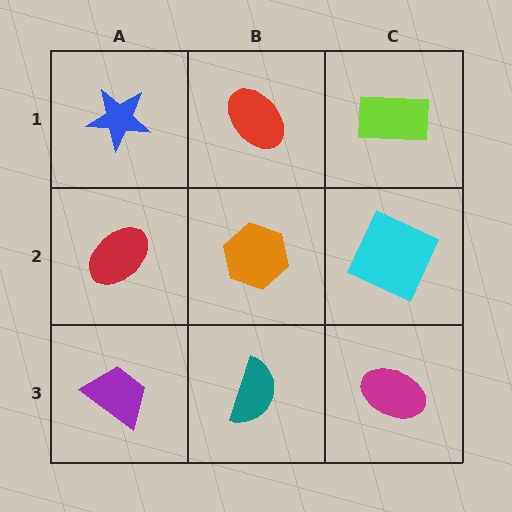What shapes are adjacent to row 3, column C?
A cyan square (row 2, column C), a teal semicircle (row 3, column B).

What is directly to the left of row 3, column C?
A teal semicircle.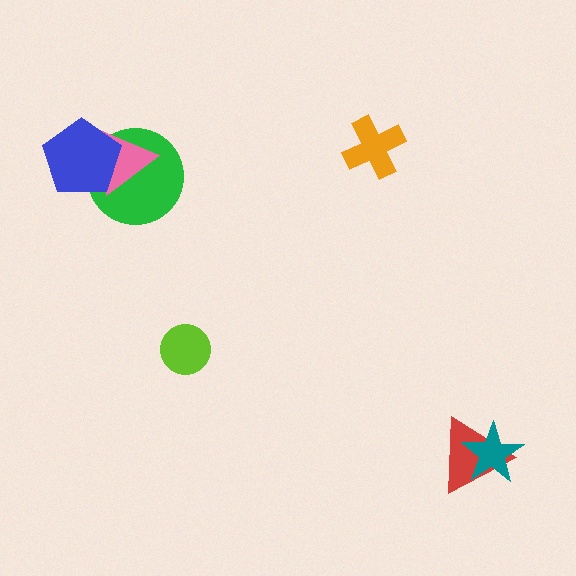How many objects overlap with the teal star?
1 object overlaps with the teal star.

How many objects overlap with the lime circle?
0 objects overlap with the lime circle.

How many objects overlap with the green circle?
2 objects overlap with the green circle.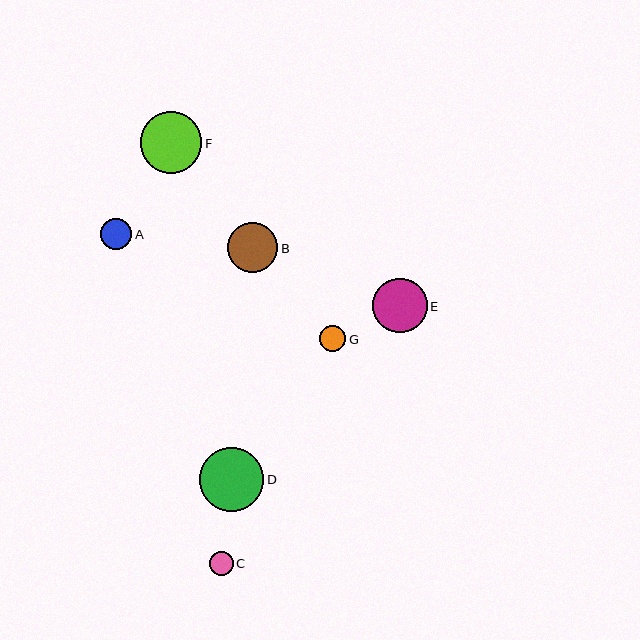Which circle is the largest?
Circle D is the largest with a size of approximately 64 pixels.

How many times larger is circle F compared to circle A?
Circle F is approximately 2.0 times the size of circle A.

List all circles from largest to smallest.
From largest to smallest: D, F, E, B, A, G, C.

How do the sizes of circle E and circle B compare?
Circle E and circle B are approximately the same size.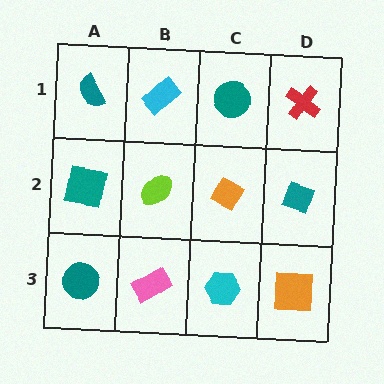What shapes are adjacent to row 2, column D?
A red cross (row 1, column D), an orange square (row 3, column D), an orange diamond (row 2, column C).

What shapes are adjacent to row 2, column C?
A teal circle (row 1, column C), a cyan hexagon (row 3, column C), a lime ellipse (row 2, column B), a teal diamond (row 2, column D).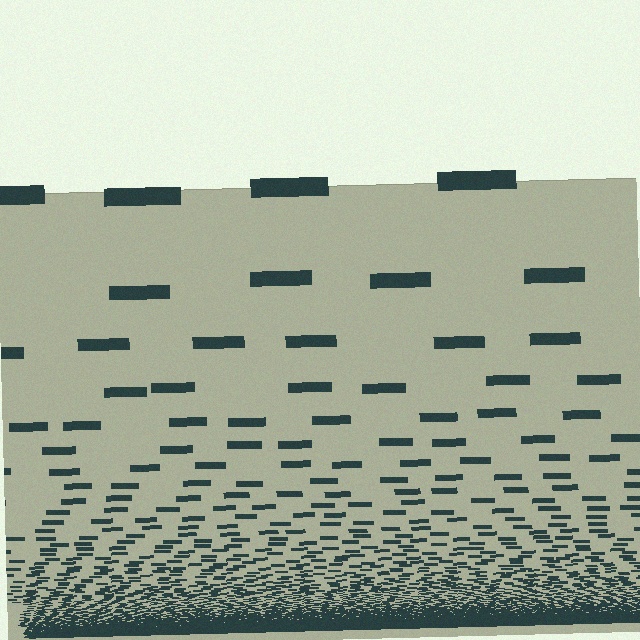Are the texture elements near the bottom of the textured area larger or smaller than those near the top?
Smaller. The gradient is inverted — elements near the bottom are smaller and denser.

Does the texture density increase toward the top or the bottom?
Density increases toward the bottom.